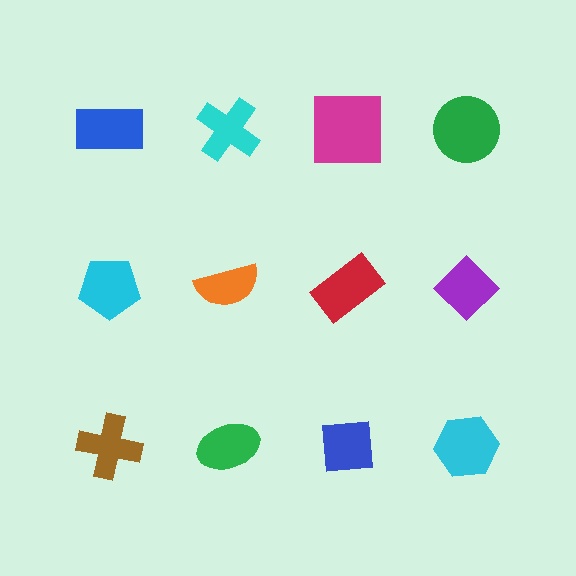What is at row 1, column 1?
A blue rectangle.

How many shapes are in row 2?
4 shapes.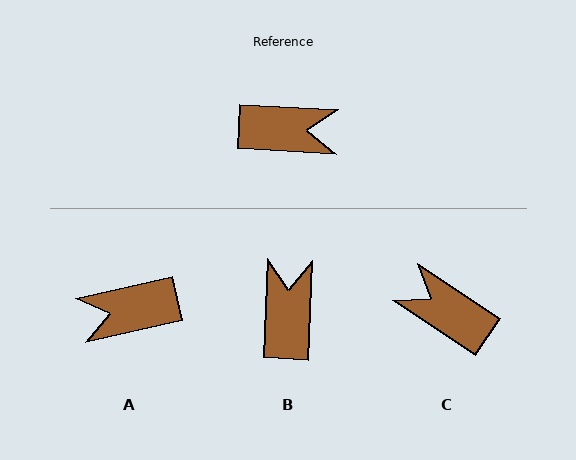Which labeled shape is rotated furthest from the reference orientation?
A, about 164 degrees away.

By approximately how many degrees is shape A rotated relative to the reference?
Approximately 164 degrees clockwise.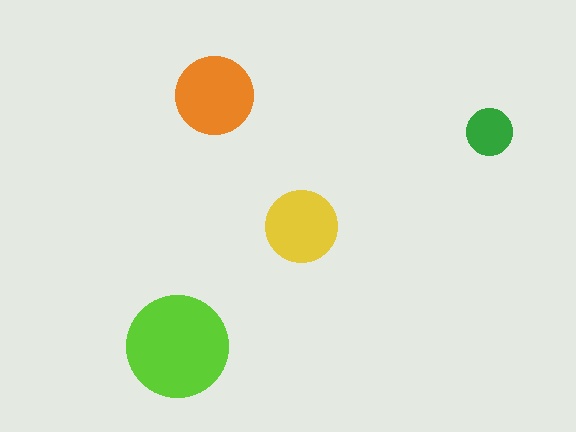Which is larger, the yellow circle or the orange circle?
The orange one.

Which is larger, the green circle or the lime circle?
The lime one.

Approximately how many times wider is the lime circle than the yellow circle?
About 1.5 times wider.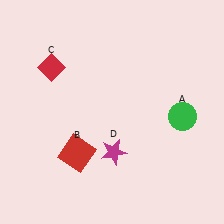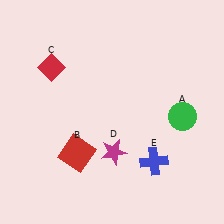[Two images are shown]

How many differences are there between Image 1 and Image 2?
There is 1 difference between the two images.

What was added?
A blue cross (E) was added in Image 2.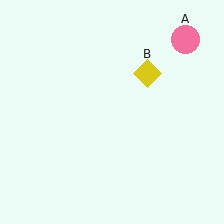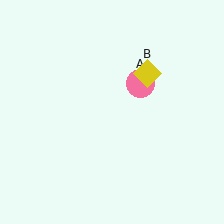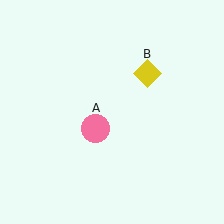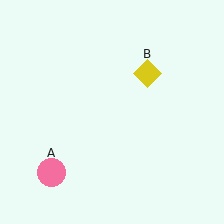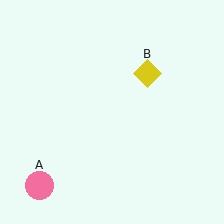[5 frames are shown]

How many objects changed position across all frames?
1 object changed position: pink circle (object A).